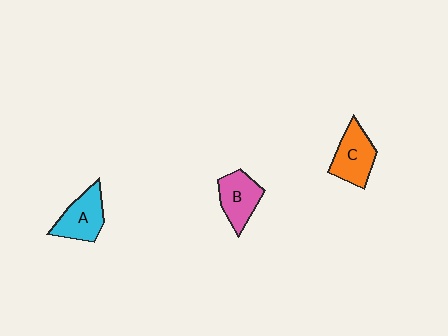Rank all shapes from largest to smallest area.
From largest to smallest: C (orange), A (cyan), B (pink).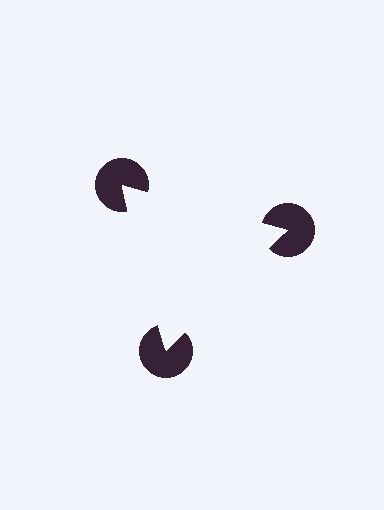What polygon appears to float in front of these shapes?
An illusory triangle — its edges are inferred from the aligned wedge cuts in the pac-man discs, not physically drawn.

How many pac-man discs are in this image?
There are 3 — one at each vertex of the illusory triangle.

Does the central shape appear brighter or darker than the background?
It typically appears slightly brighter than the background, even though no actual brightness change is drawn.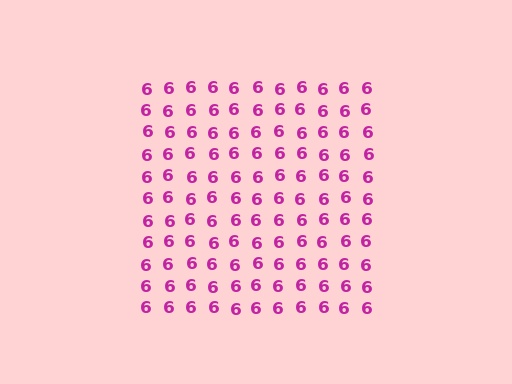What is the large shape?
The large shape is a square.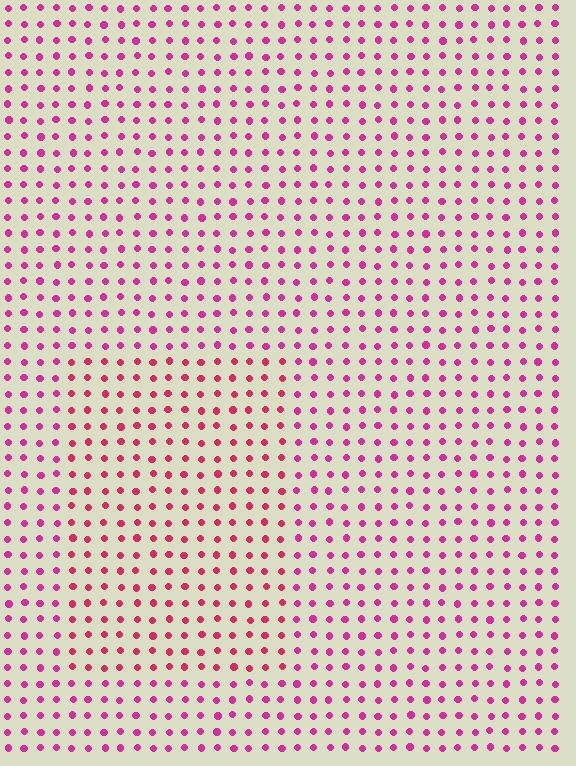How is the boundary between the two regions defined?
The boundary is defined purely by a slight shift in hue (about 22 degrees). Spacing, size, and orientation are identical on both sides.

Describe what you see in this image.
The image is filled with small magenta elements in a uniform arrangement. A rectangle-shaped region is visible where the elements are tinted to a slightly different hue, forming a subtle color boundary.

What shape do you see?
I see a rectangle.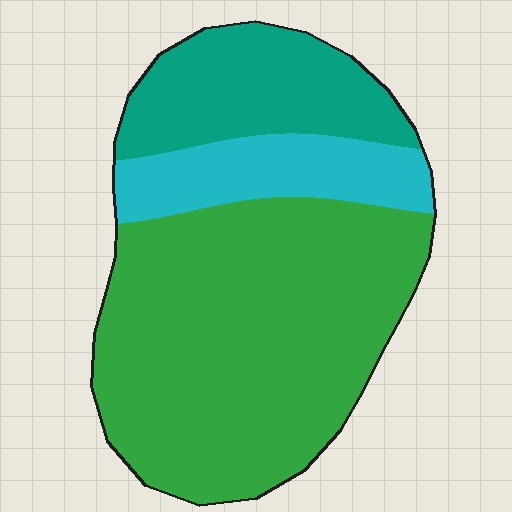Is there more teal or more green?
Green.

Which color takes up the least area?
Cyan, at roughly 15%.